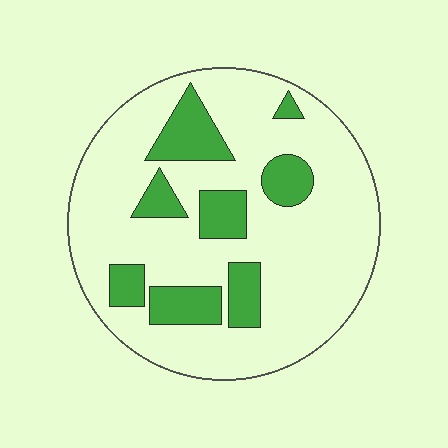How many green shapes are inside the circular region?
8.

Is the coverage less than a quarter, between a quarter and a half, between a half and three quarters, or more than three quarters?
Less than a quarter.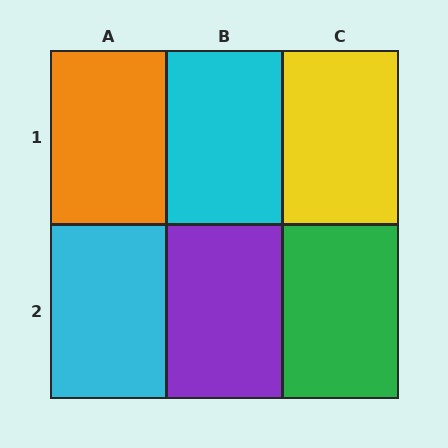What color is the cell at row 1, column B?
Cyan.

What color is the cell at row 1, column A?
Orange.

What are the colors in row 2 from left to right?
Cyan, purple, green.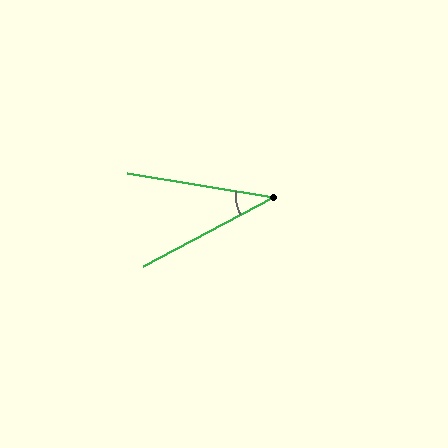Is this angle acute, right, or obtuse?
It is acute.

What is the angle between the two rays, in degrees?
Approximately 38 degrees.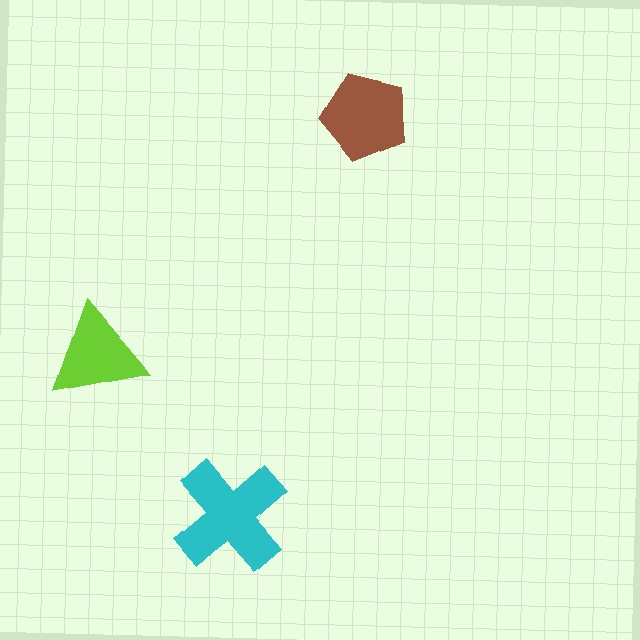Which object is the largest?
The cyan cross.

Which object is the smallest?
The lime triangle.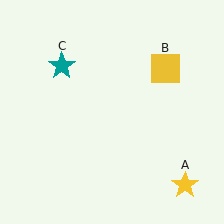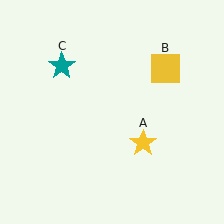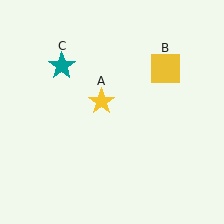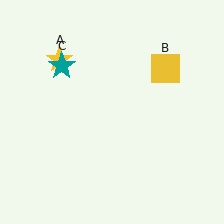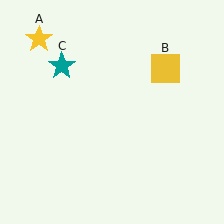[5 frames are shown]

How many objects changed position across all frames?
1 object changed position: yellow star (object A).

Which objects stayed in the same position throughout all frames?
Yellow square (object B) and teal star (object C) remained stationary.